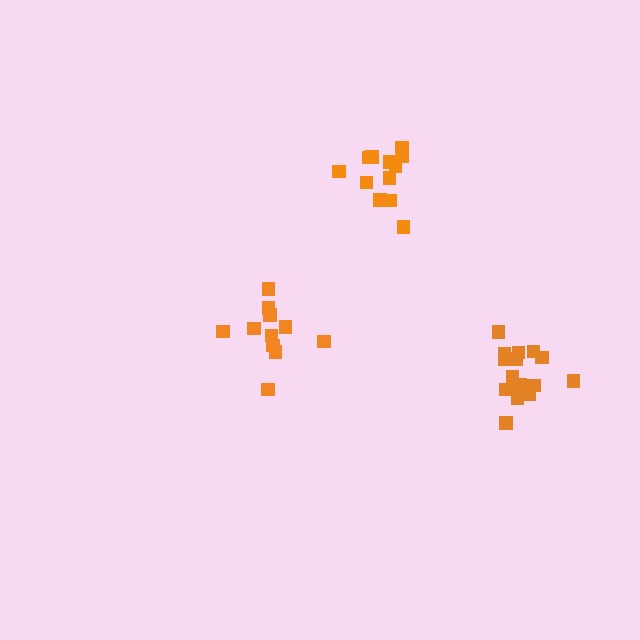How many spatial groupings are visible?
There are 3 spatial groupings.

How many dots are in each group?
Group 1: 11 dots, Group 2: 12 dots, Group 3: 17 dots (40 total).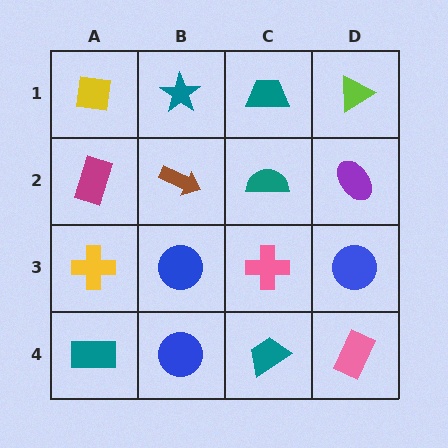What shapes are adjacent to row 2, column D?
A lime triangle (row 1, column D), a blue circle (row 3, column D), a teal semicircle (row 2, column C).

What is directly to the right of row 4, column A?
A blue circle.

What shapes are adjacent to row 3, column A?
A magenta rectangle (row 2, column A), a teal rectangle (row 4, column A), a blue circle (row 3, column B).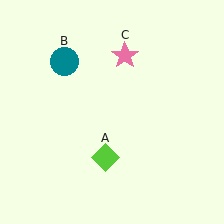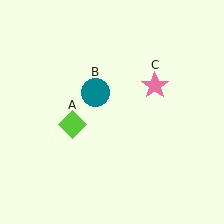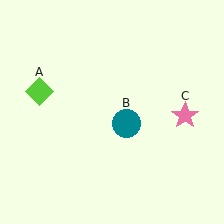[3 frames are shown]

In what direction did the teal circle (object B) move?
The teal circle (object B) moved down and to the right.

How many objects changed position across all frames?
3 objects changed position: lime diamond (object A), teal circle (object B), pink star (object C).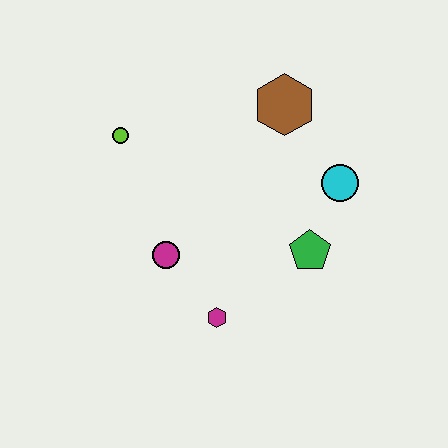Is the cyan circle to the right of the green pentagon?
Yes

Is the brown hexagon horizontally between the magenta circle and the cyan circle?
Yes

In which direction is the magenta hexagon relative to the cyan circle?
The magenta hexagon is below the cyan circle.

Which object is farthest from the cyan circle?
The lime circle is farthest from the cyan circle.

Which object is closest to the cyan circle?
The green pentagon is closest to the cyan circle.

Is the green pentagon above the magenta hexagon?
Yes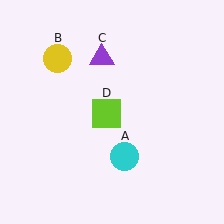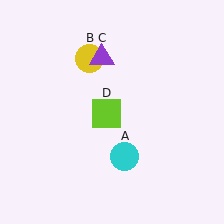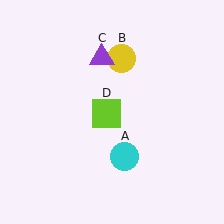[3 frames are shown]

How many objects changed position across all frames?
1 object changed position: yellow circle (object B).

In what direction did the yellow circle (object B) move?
The yellow circle (object B) moved right.